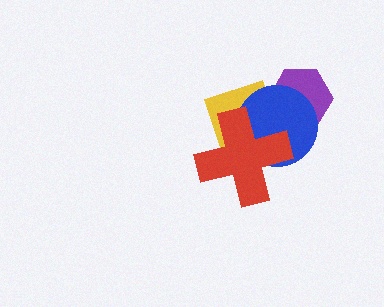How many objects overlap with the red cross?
2 objects overlap with the red cross.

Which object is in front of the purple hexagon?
The blue circle is in front of the purple hexagon.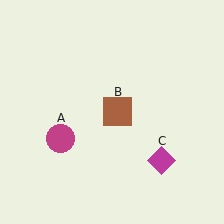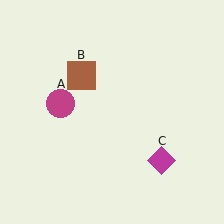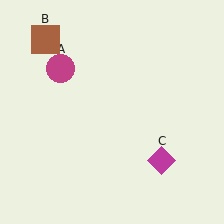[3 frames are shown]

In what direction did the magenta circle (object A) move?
The magenta circle (object A) moved up.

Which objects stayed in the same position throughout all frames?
Magenta diamond (object C) remained stationary.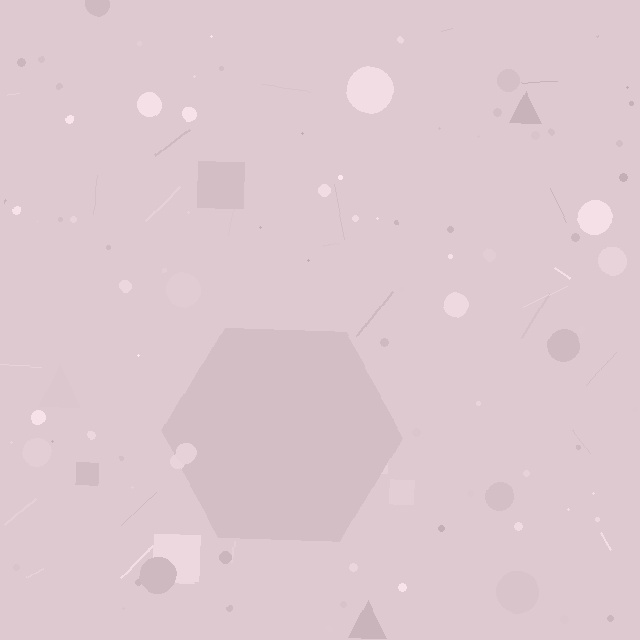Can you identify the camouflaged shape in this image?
The camouflaged shape is a hexagon.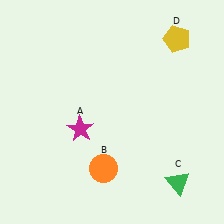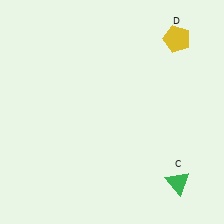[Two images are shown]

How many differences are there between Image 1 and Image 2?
There are 2 differences between the two images.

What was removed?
The orange circle (B), the magenta star (A) were removed in Image 2.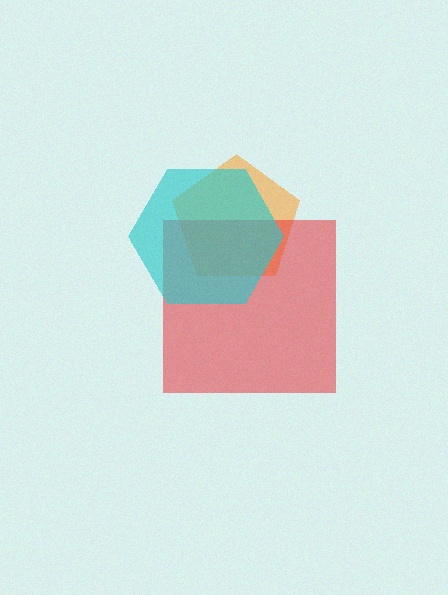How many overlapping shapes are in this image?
There are 3 overlapping shapes in the image.